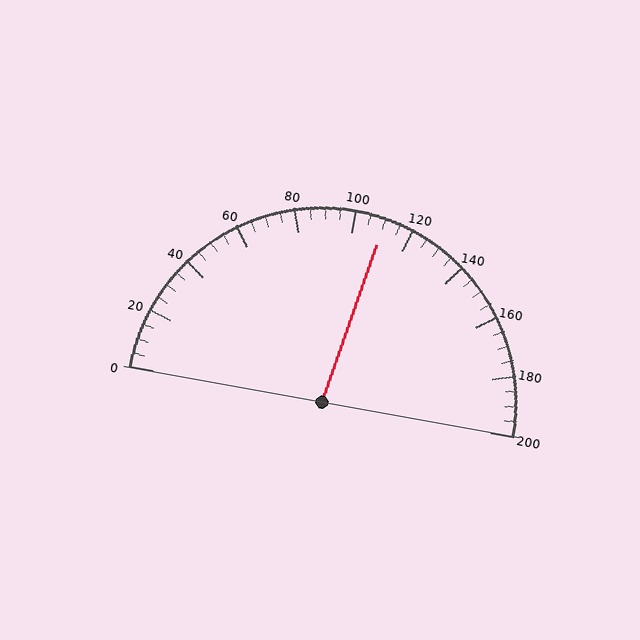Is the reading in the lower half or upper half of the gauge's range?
The reading is in the upper half of the range (0 to 200).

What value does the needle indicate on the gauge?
The needle indicates approximately 110.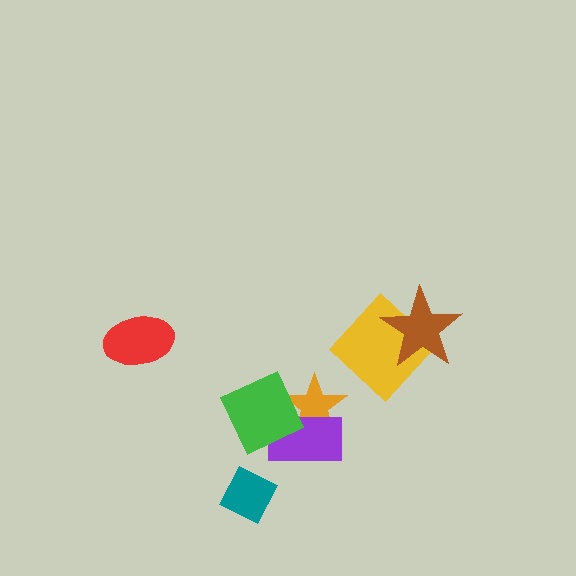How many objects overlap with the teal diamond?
0 objects overlap with the teal diamond.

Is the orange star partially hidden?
Yes, it is partially covered by another shape.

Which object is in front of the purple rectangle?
The green diamond is in front of the purple rectangle.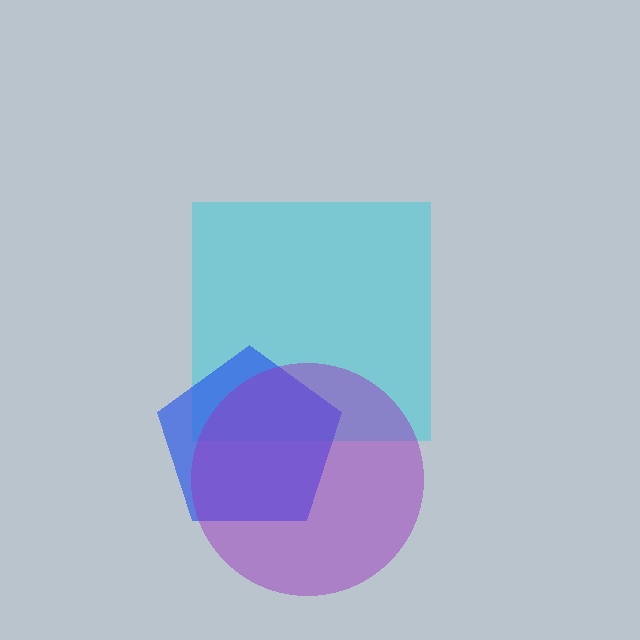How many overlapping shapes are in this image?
There are 3 overlapping shapes in the image.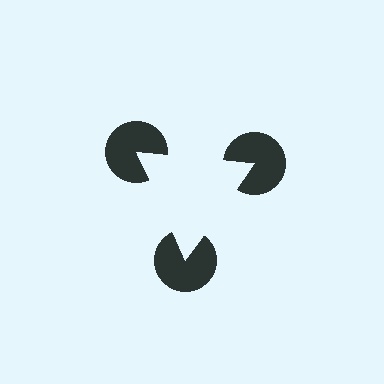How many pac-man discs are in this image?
There are 3 — one at each vertex of the illusory triangle.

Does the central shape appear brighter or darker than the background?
It typically appears slightly brighter than the background, even though no actual brightness change is drawn.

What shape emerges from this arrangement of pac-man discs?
An illusory triangle — its edges are inferred from the aligned wedge cuts in the pac-man discs, not physically drawn.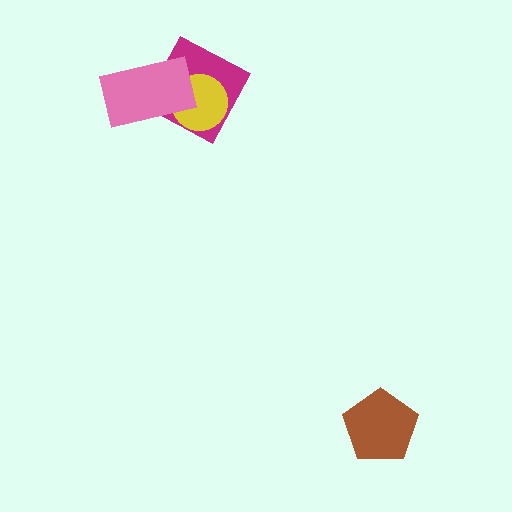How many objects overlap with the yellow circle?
2 objects overlap with the yellow circle.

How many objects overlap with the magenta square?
2 objects overlap with the magenta square.